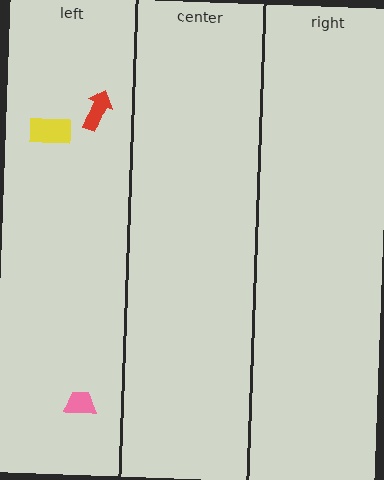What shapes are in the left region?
The yellow rectangle, the red arrow, the pink trapezoid.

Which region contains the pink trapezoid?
The left region.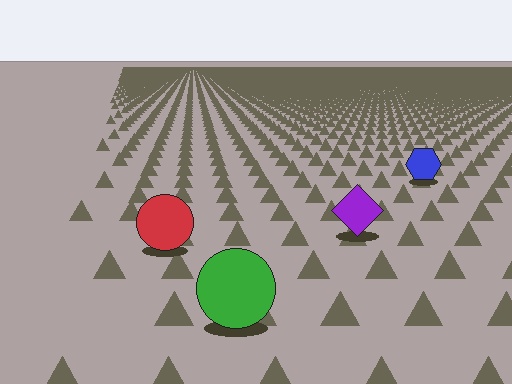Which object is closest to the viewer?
The green circle is closest. The texture marks near it are larger and more spread out.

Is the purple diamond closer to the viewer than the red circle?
No. The red circle is closer — you can tell from the texture gradient: the ground texture is coarser near it.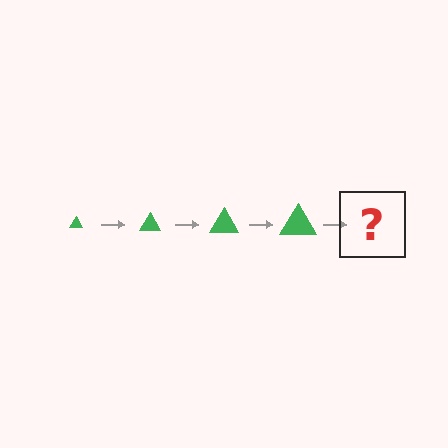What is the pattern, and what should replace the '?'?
The pattern is that the triangle gets progressively larger each step. The '?' should be a green triangle, larger than the previous one.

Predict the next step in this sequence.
The next step is a green triangle, larger than the previous one.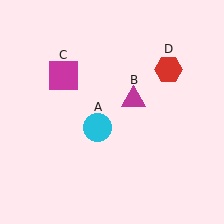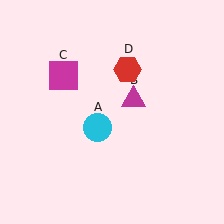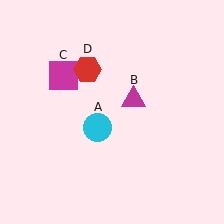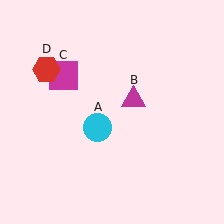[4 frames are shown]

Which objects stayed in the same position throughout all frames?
Cyan circle (object A) and magenta triangle (object B) and magenta square (object C) remained stationary.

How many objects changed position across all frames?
1 object changed position: red hexagon (object D).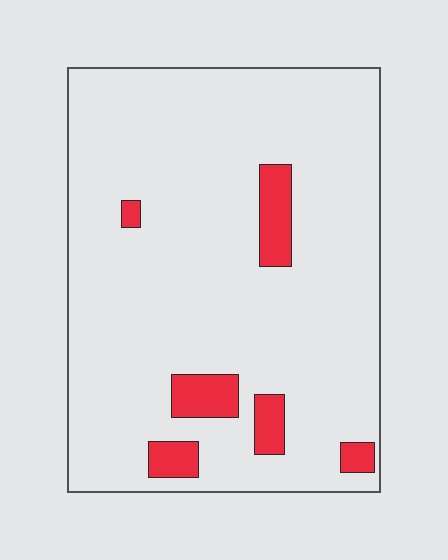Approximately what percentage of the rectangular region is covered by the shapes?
Approximately 10%.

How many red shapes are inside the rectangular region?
6.